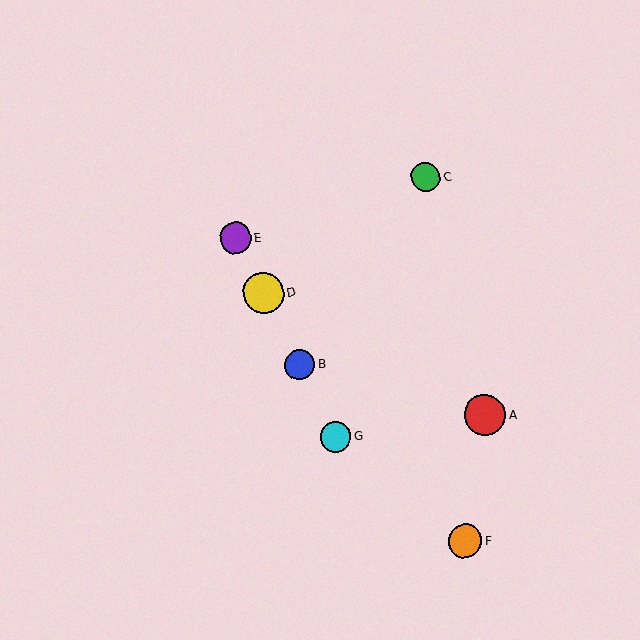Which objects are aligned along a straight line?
Objects B, D, E, G are aligned along a straight line.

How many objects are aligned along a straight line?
4 objects (B, D, E, G) are aligned along a straight line.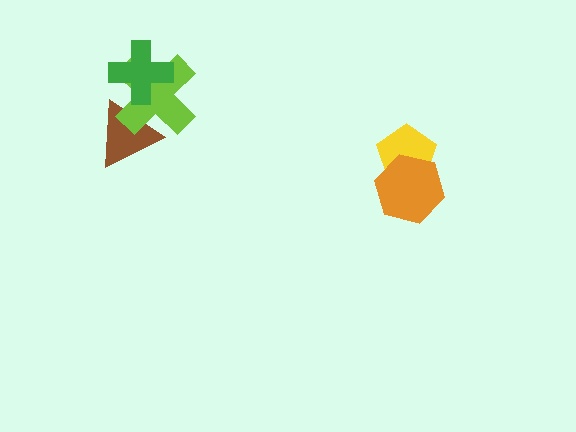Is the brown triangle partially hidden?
Yes, it is partially covered by another shape.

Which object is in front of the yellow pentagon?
The orange hexagon is in front of the yellow pentagon.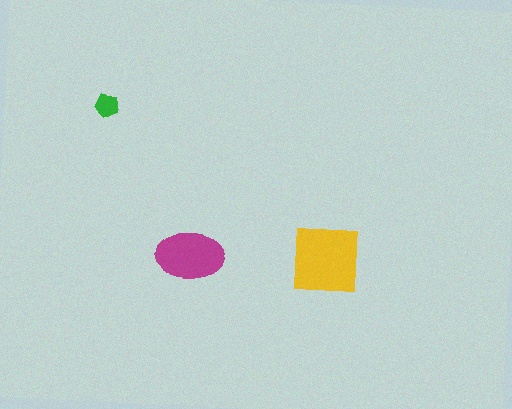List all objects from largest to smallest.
The yellow square, the magenta ellipse, the green pentagon.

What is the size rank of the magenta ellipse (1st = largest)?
2nd.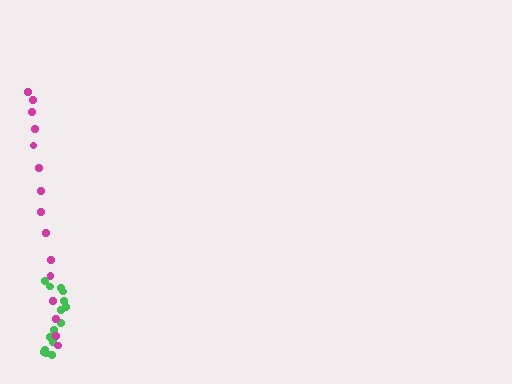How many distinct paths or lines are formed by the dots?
There are 2 distinct paths.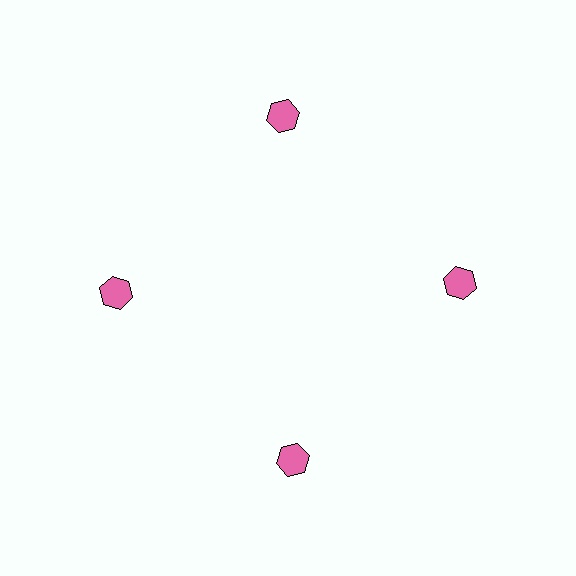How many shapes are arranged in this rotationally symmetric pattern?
There are 4 shapes, arranged in 4 groups of 1.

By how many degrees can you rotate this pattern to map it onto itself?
The pattern maps onto itself every 90 degrees of rotation.